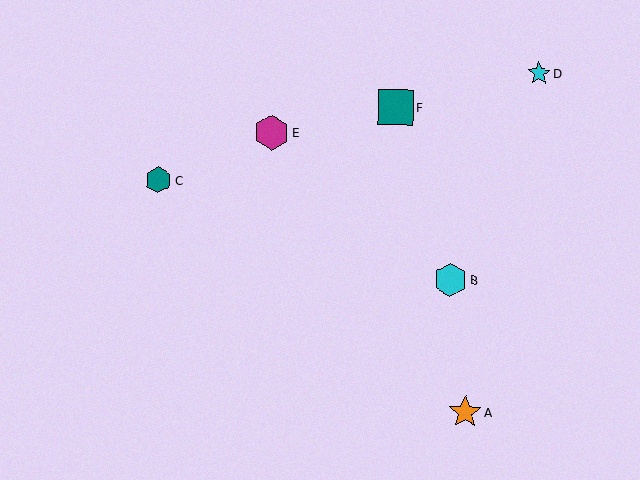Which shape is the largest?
The teal square (labeled F) is the largest.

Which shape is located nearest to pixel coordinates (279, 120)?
The magenta hexagon (labeled E) at (272, 132) is nearest to that location.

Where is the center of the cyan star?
The center of the cyan star is at (539, 73).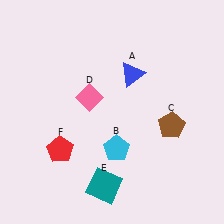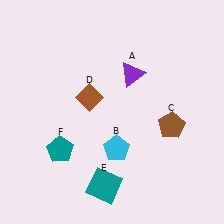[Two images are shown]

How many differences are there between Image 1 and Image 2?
There are 3 differences between the two images.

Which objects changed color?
A changed from blue to purple. D changed from pink to brown. F changed from red to teal.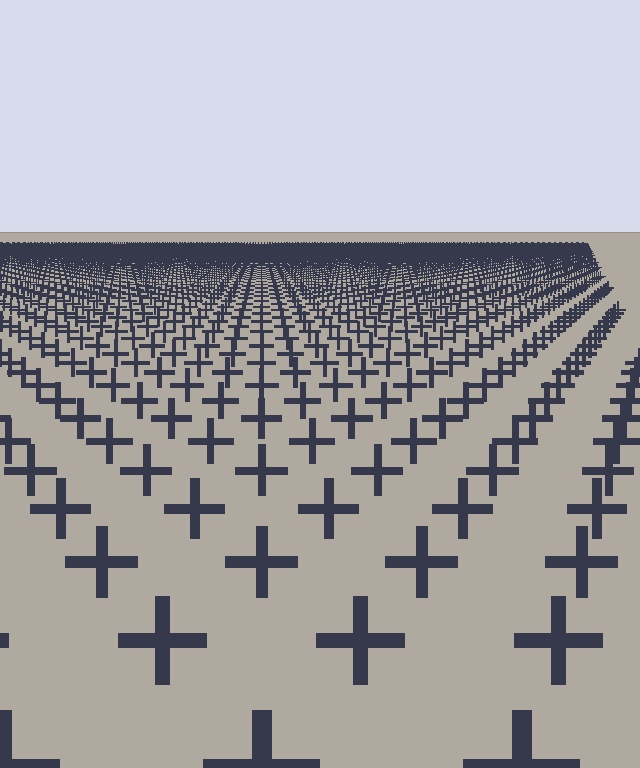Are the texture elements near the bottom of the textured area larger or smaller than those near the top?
Larger. Near the bottom, elements are closer to the viewer and appear at a bigger on-screen size.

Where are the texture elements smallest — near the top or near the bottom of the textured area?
Near the top.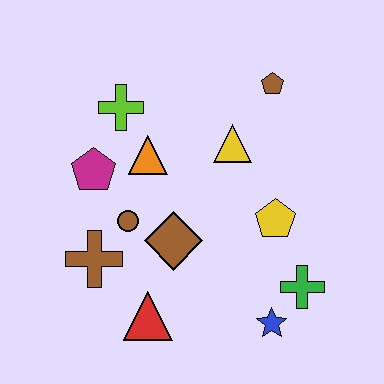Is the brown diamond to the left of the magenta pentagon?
No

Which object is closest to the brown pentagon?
The yellow triangle is closest to the brown pentagon.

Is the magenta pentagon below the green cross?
No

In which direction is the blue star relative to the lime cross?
The blue star is below the lime cross.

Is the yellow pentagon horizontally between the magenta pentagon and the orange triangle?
No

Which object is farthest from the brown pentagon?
The red triangle is farthest from the brown pentagon.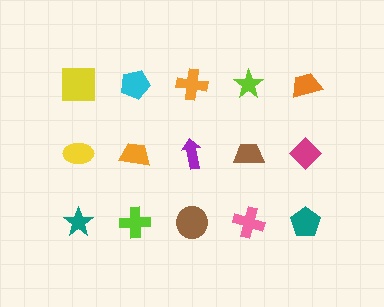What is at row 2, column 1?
A yellow ellipse.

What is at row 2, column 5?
A magenta diamond.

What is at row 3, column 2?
A lime cross.